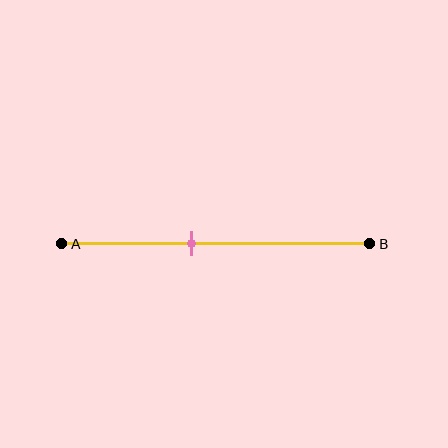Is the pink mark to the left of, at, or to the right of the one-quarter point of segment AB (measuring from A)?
The pink mark is to the right of the one-quarter point of segment AB.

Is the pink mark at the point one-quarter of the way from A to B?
No, the mark is at about 40% from A, not at the 25% one-quarter point.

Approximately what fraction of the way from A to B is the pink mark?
The pink mark is approximately 40% of the way from A to B.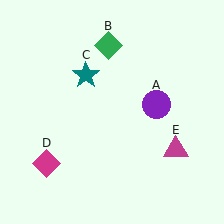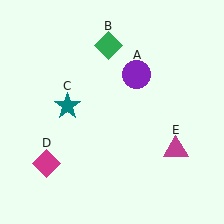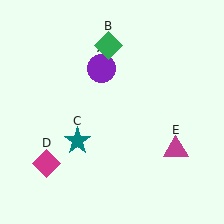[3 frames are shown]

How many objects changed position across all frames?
2 objects changed position: purple circle (object A), teal star (object C).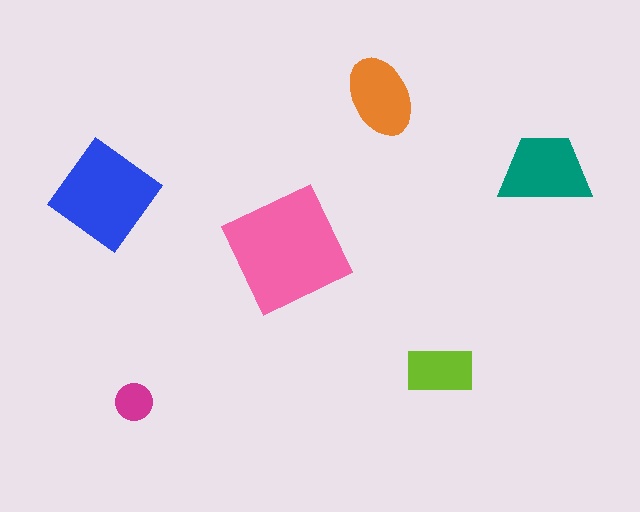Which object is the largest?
The pink square.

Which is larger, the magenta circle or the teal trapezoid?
The teal trapezoid.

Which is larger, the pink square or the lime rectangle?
The pink square.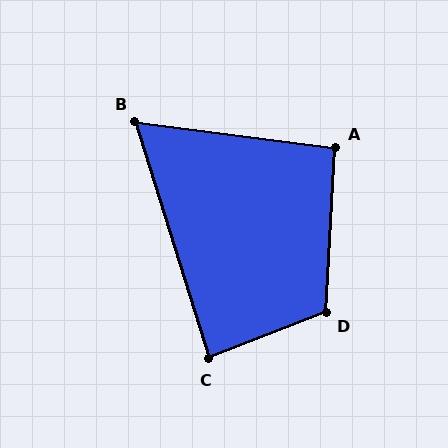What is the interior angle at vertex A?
Approximately 94 degrees (approximately right).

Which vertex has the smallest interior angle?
B, at approximately 65 degrees.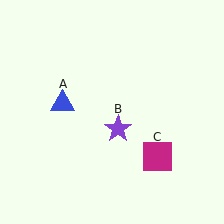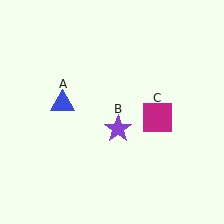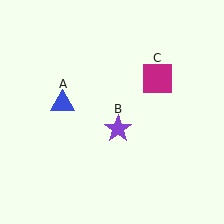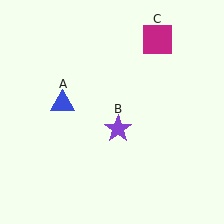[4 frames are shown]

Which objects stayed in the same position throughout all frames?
Blue triangle (object A) and purple star (object B) remained stationary.